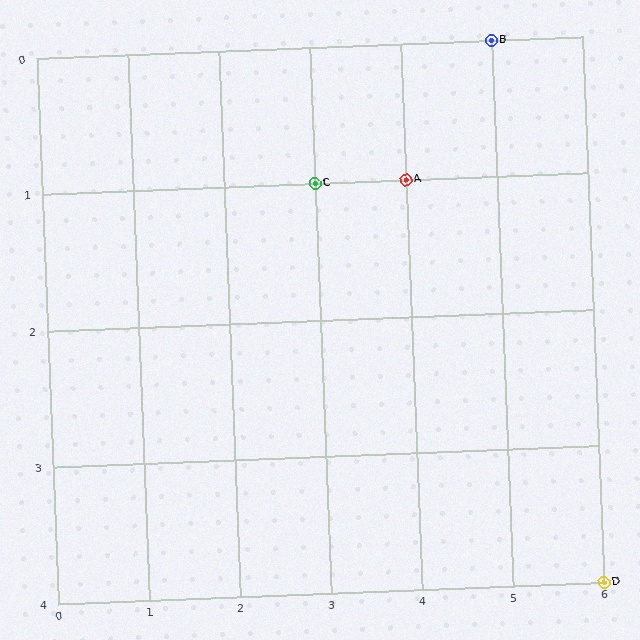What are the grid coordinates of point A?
Point A is at grid coordinates (4, 1).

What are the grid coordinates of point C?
Point C is at grid coordinates (3, 1).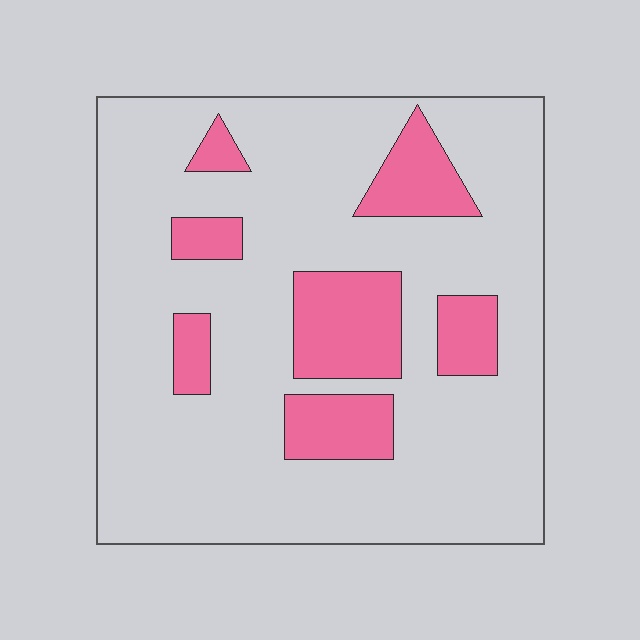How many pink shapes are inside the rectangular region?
7.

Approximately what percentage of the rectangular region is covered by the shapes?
Approximately 20%.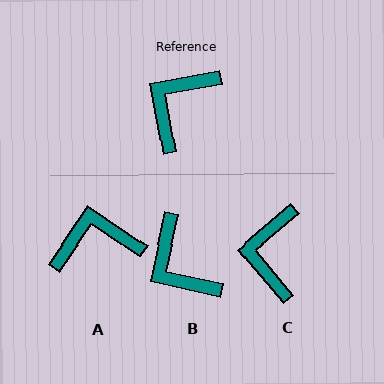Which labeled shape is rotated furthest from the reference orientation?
B, about 67 degrees away.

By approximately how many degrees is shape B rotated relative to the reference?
Approximately 67 degrees counter-clockwise.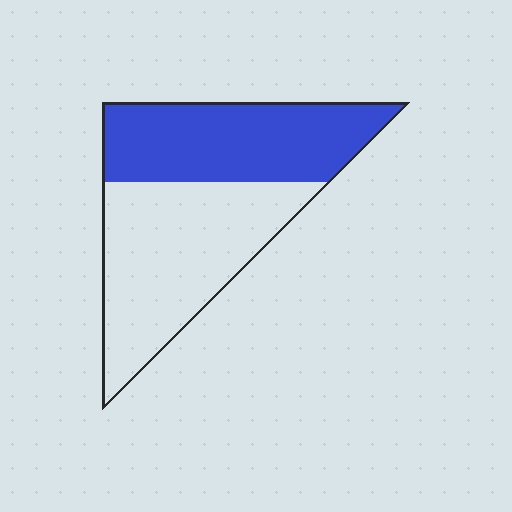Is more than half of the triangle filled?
No.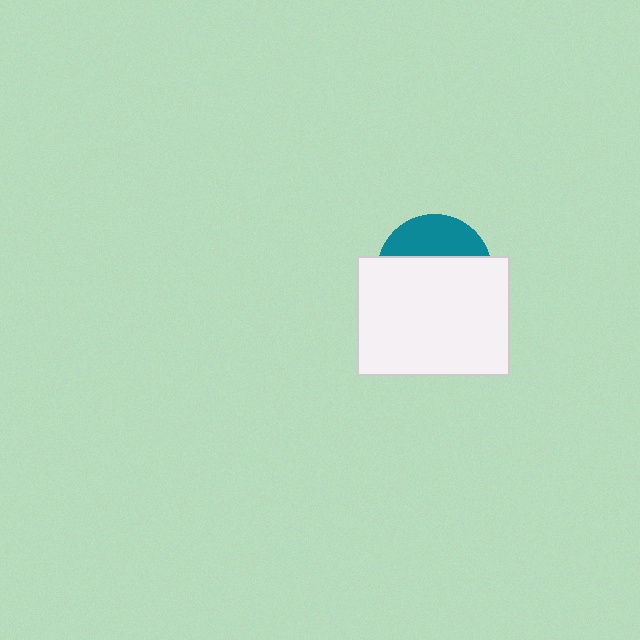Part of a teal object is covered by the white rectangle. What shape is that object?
It is a circle.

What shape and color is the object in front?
The object in front is a white rectangle.